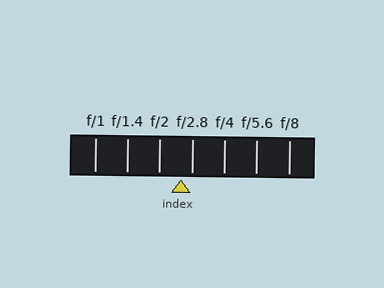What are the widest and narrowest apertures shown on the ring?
The widest aperture shown is f/1 and the narrowest is f/8.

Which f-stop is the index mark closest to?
The index mark is closest to f/2.8.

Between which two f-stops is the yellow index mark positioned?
The index mark is between f/2 and f/2.8.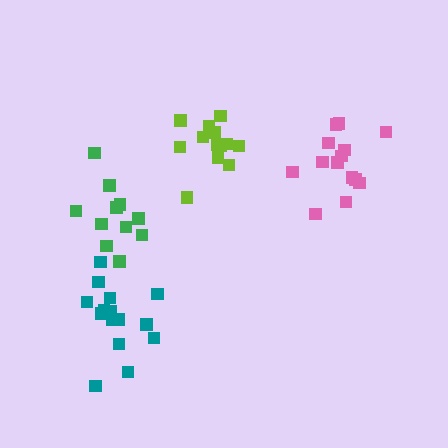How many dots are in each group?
Group 1: 15 dots, Group 2: 15 dots, Group 3: 11 dots, Group 4: 13 dots (54 total).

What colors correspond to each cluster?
The clusters are colored: teal, pink, green, lime.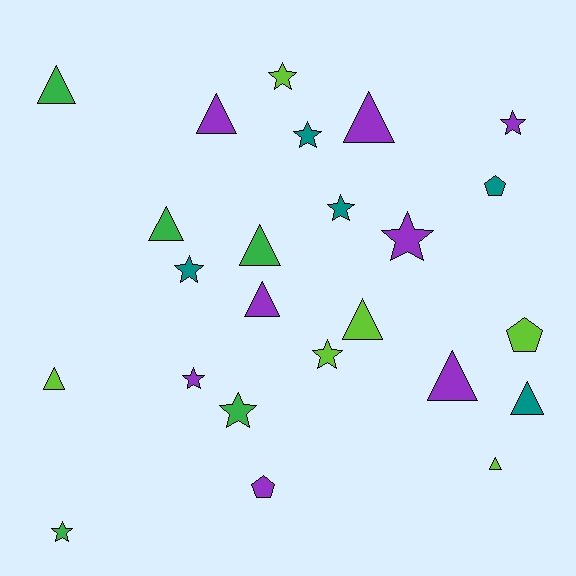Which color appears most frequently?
Purple, with 8 objects.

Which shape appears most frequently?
Triangle, with 11 objects.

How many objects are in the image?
There are 24 objects.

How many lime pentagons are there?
There is 1 lime pentagon.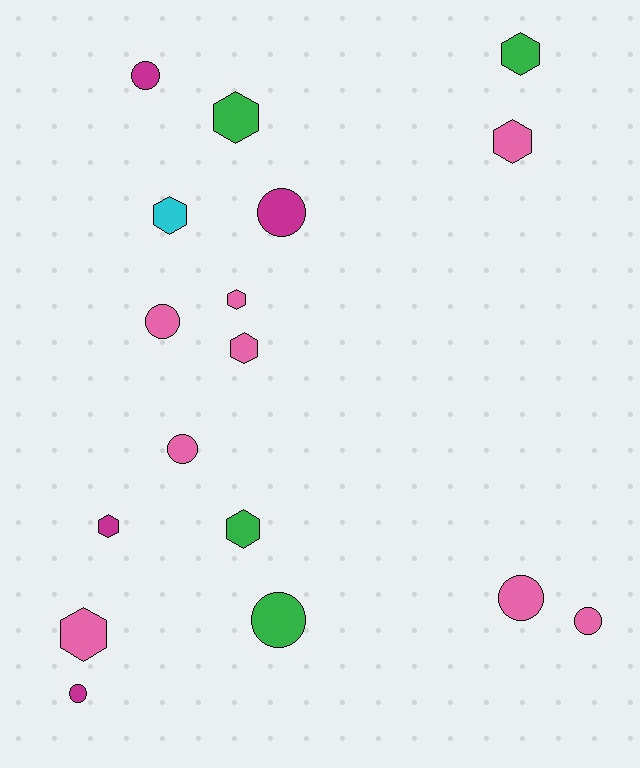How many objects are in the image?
There are 17 objects.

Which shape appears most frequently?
Hexagon, with 9 objects.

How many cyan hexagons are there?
There is 1 cyan hexagon.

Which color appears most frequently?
Pink, with 8 objects.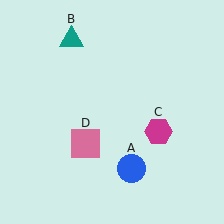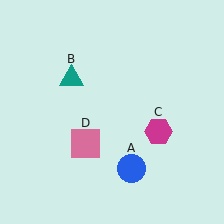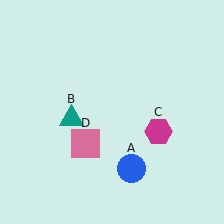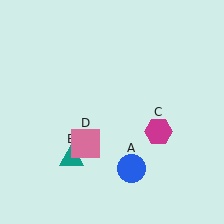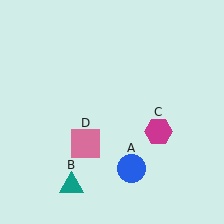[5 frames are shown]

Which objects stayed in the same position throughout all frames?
Blue circle (object A) and magenta hexagon (object C) and pink square (object D) remained stationary.